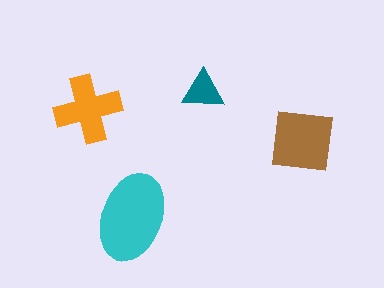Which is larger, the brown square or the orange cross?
The brown square.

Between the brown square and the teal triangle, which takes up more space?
The brown square.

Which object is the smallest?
The teal triangle.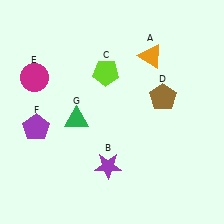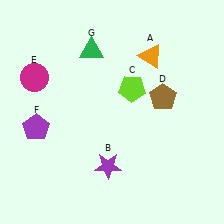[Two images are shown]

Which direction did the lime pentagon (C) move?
The lime pentagon (C) moved right.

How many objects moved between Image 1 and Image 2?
2 objects moved between the two images.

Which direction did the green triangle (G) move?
The green triangle (G) moved up.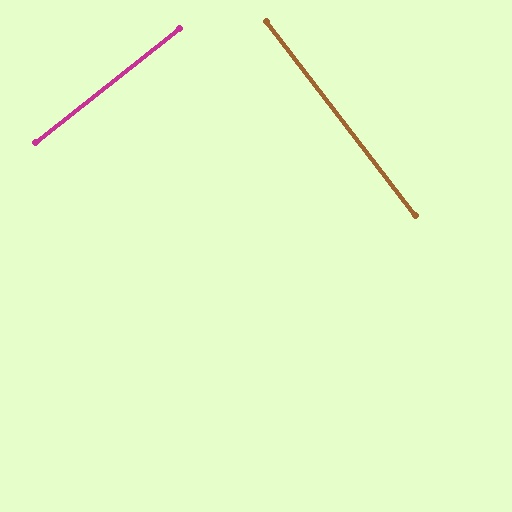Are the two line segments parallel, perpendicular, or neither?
Perpendicular — they meet at approximately 89°.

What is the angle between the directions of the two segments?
Approximately 89 degrees.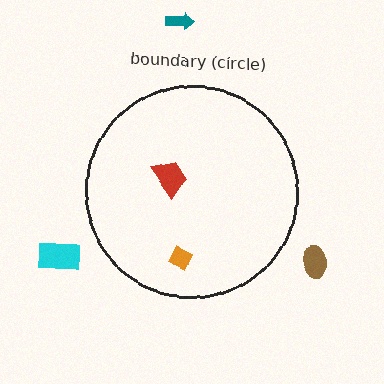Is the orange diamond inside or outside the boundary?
Inside.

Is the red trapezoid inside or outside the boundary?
Inside.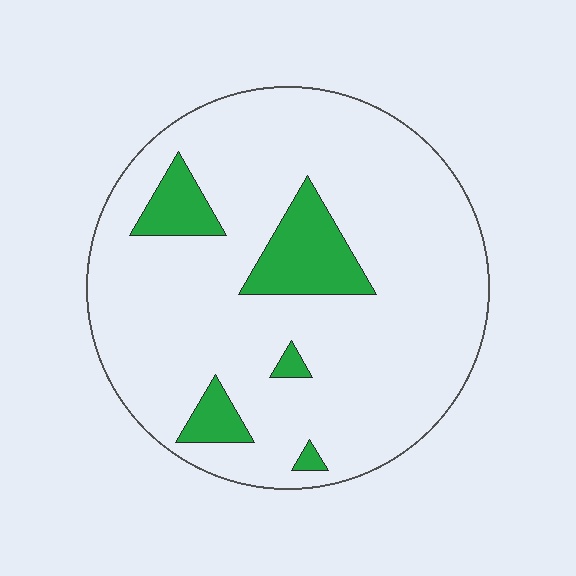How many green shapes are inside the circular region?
5.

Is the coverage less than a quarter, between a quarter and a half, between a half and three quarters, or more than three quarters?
Less than a quarter.